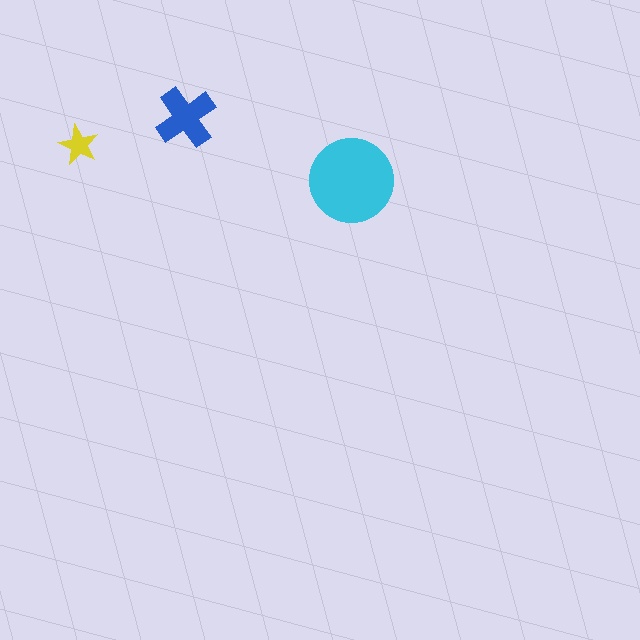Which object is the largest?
The cyan circle.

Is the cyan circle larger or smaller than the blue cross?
Larger.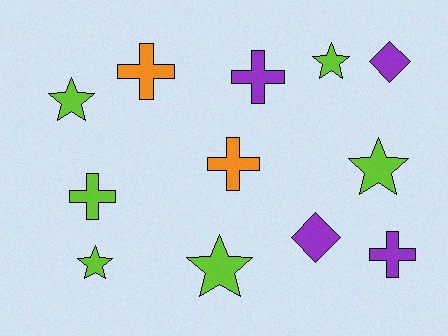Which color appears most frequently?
Lime, with 6 objects.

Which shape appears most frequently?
Star, with 5 objects.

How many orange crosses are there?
There are 2 orange crosses.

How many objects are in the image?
There are 12 objects.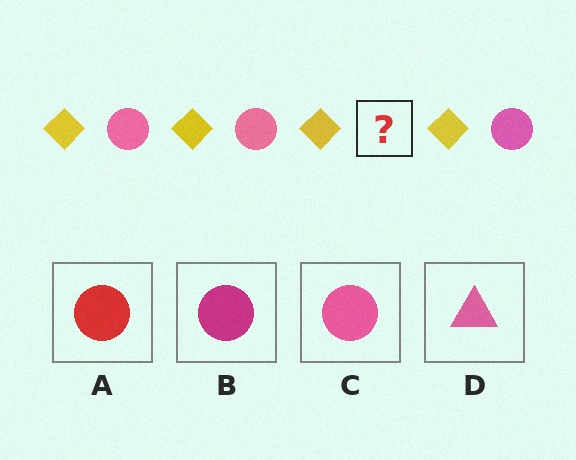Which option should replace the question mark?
Option C.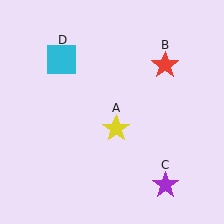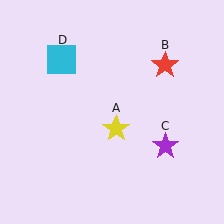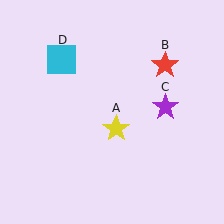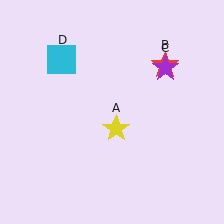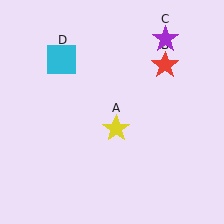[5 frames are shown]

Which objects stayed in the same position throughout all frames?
Yellow star (object A) and red star (object B) and cyan square (object D) remained stationary.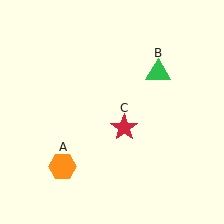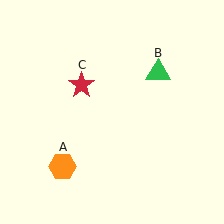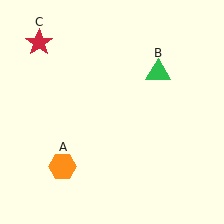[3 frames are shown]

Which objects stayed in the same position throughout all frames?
Orange hexagon (object A) and green triangle (object B) remained stationary.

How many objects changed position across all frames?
1 object changed position: red star (object C).